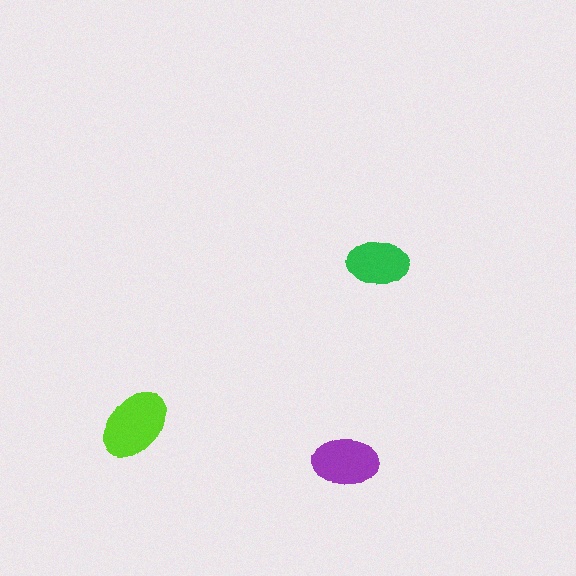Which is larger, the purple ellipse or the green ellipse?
The purple one.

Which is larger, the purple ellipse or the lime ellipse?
The lime one.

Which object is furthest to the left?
The lime ellipse is leftmost.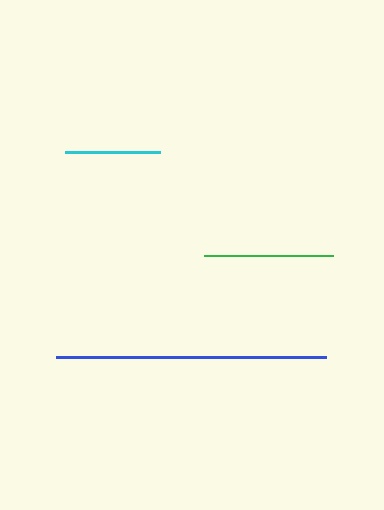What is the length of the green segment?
The green segment is approximately 128 pixels long.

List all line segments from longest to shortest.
From longest to shortest: blue, green, cyan.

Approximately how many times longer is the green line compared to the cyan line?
The green line is approximately 1.3 times the length of the cyan line.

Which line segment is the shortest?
The cyan line is the shortest at approximately 95 pixels.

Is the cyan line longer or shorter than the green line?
The green line is longer than the cyan line.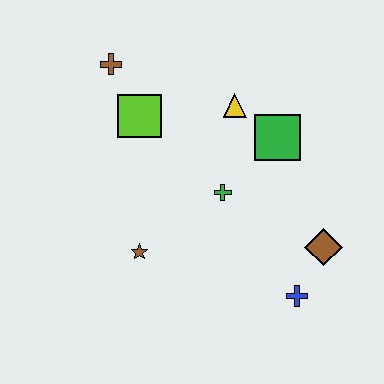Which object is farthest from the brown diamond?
The brown cross is farthest from the brown diamond.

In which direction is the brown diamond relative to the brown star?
The brown diamond is to the right of the brown star.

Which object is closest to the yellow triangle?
The green square is closest to the yellow triangle.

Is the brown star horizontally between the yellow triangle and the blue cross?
No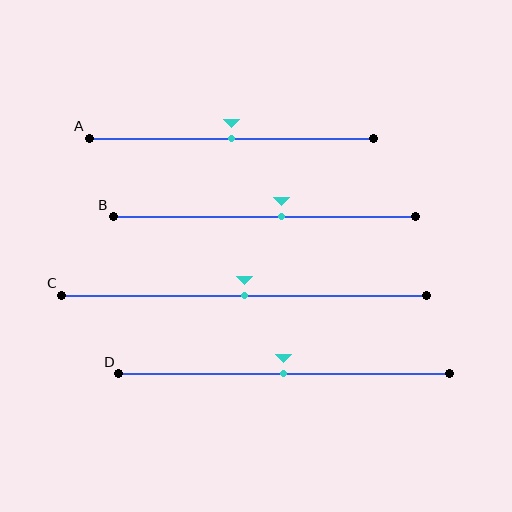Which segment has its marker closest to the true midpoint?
Segment A has its marker closest to the true midpoint.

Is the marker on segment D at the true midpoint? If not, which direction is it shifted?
Yes, the marker on segment D is at the true midpoint.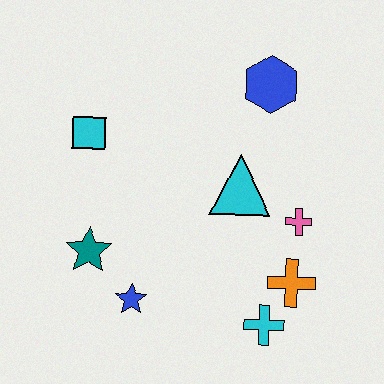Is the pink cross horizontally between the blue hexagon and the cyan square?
No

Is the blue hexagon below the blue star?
No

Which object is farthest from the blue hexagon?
The blue star is farthest from the blue hexagon.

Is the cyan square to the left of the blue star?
Yes